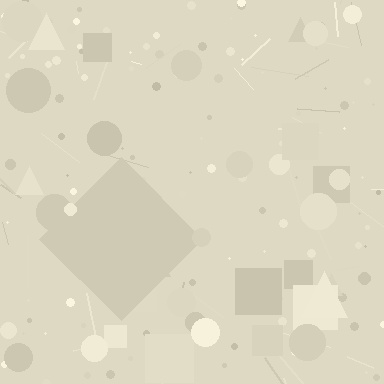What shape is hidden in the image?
A diamond is hidden in the image.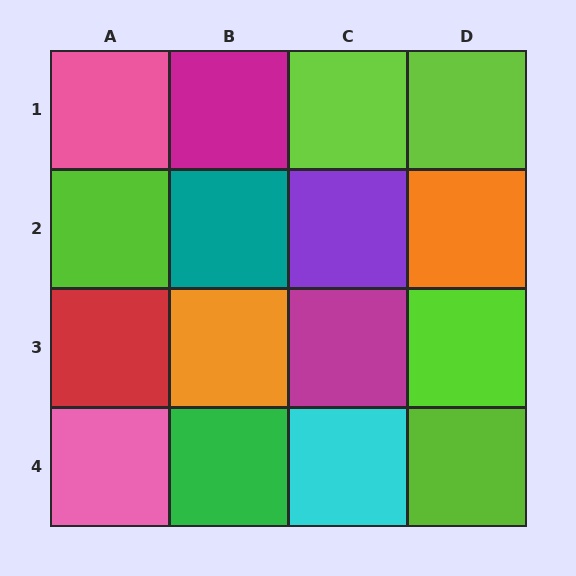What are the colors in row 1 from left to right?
Pink, magenta, lime, lime.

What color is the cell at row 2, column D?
Orange.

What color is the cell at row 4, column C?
Cyan.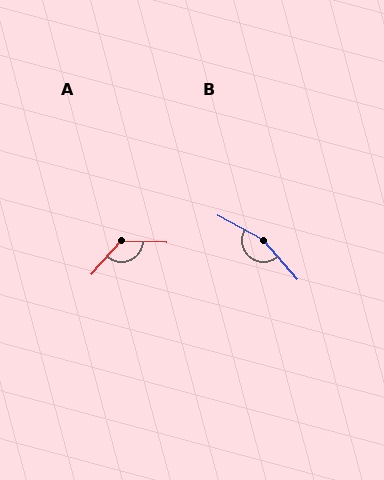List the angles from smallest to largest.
A (130°), B (159°).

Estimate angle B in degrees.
Approximately 159 degrees.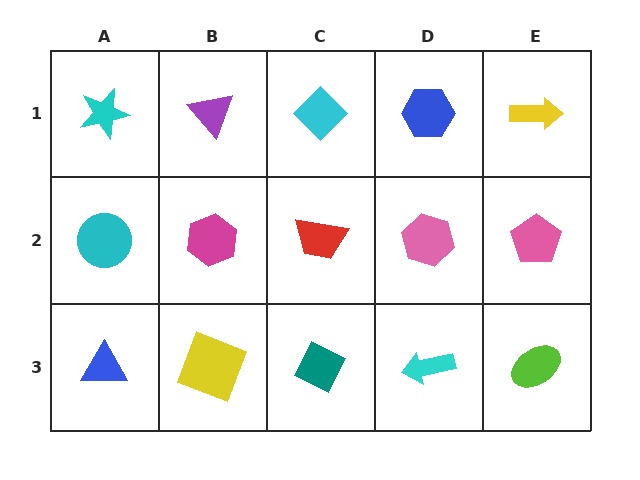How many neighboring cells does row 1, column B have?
3.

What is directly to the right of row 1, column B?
A cyan diamond.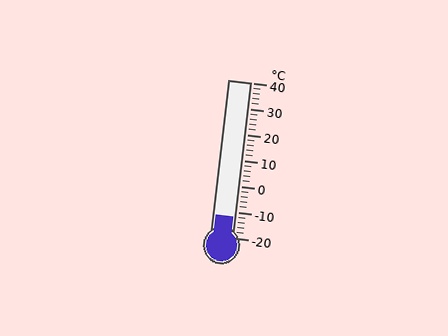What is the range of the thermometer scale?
The thermometer scale ranges from -20°C to 40°C.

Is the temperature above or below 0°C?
The temperature is below 0°C.